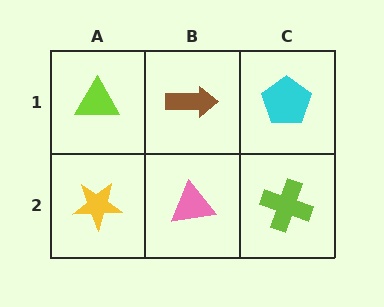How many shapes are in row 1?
3 shapes.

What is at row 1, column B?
A brown arrow.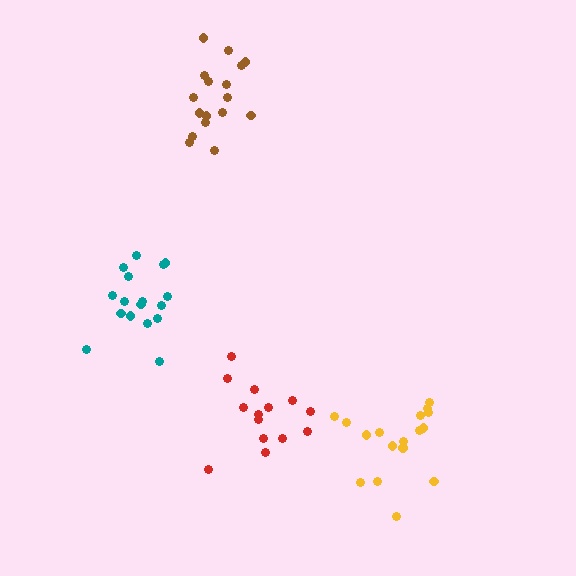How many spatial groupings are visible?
There are 4 spatial groupings.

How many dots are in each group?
Group 1: 14 dots, Group 2: 17 dots, Group 3: 17 dots, Group 4: 17 dots (65 total).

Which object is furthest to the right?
The yellow cluster is rightmost.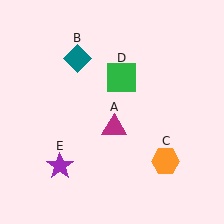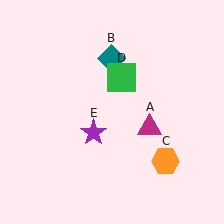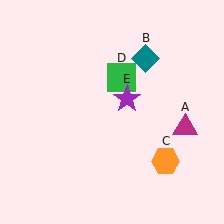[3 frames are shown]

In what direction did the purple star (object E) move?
The purple star (object E) moved up and to the right.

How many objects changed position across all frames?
3 objects changed position: magenta triangle (object A), teal diamond (object B), purple star (object E).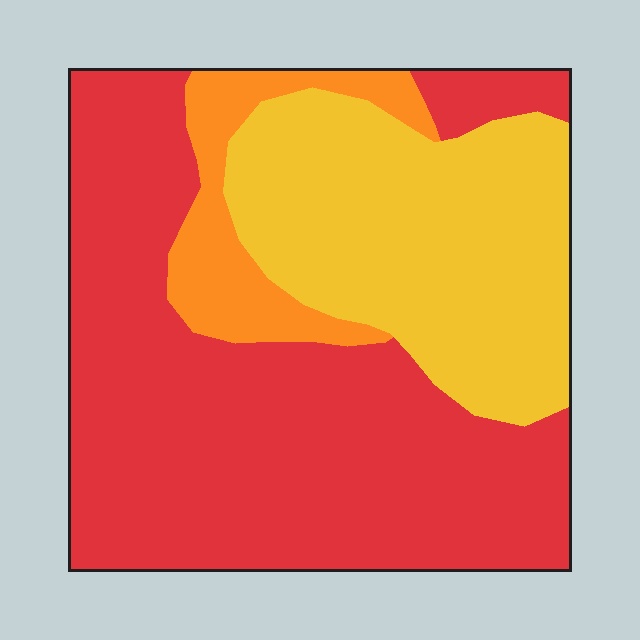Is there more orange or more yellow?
Yellow.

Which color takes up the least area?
Orange, at roughly 10%.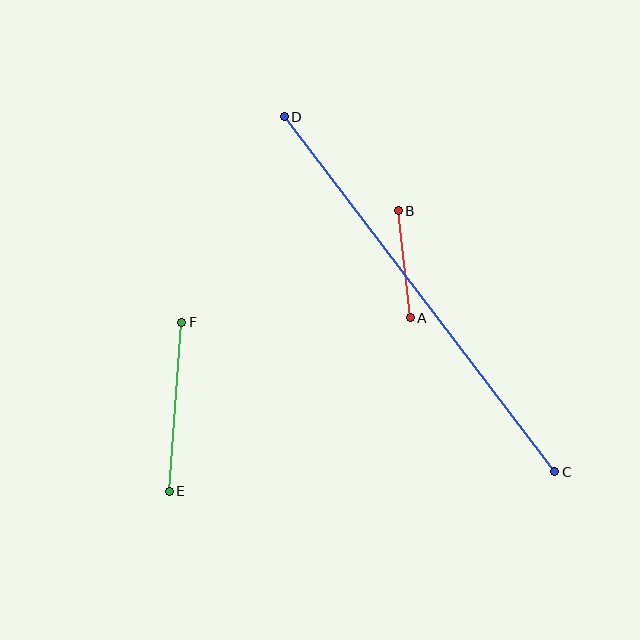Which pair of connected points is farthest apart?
Points C and D are farthest apart.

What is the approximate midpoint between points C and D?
The midpoint is at approximately (419, 294) pixels.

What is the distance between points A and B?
The distance is approximately 108 pixels.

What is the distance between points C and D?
The distance is approximately 446 pixels.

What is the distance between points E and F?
The distance is approximately 170 pixels.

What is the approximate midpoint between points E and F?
The midpoint is at approximately (176, 407) pixels.